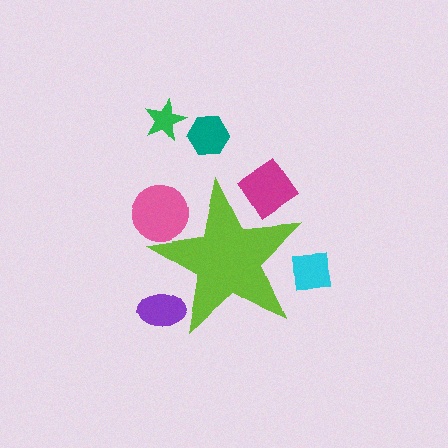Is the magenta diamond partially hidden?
Yes, the magenta diamond is partially hidden behind the lime star.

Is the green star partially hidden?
No, the green star is fully visible.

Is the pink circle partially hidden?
Yes, the pink circle is partially hidden behind the lime star.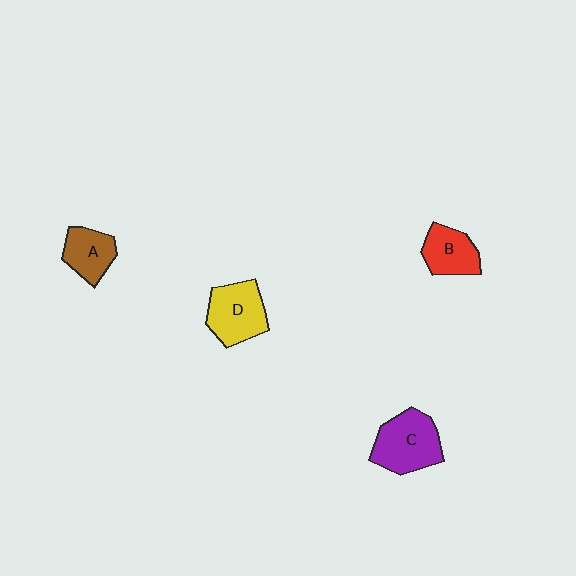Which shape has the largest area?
Shape C (purple).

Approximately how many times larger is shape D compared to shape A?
Approximately 1.4 times.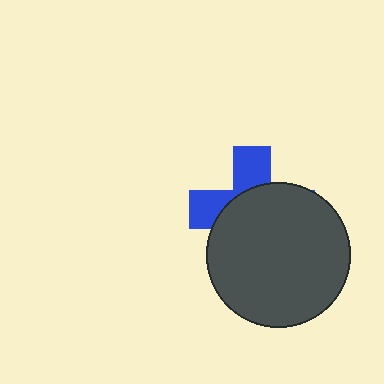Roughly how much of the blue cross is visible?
A small part of it is visible (roughly 36%).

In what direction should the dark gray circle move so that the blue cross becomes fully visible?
The dark gray circle should move down. That is the shortest direction to clear the overlap and leave the blue cross fully visible.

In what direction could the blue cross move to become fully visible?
The blue cross could move up. That would shift it out from behind the dark gray circle entirely.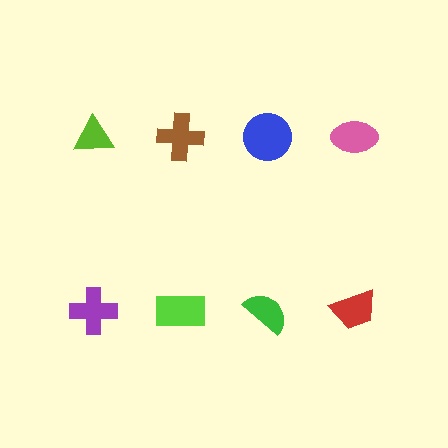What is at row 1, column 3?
A blue circle.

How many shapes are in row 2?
4 shapes.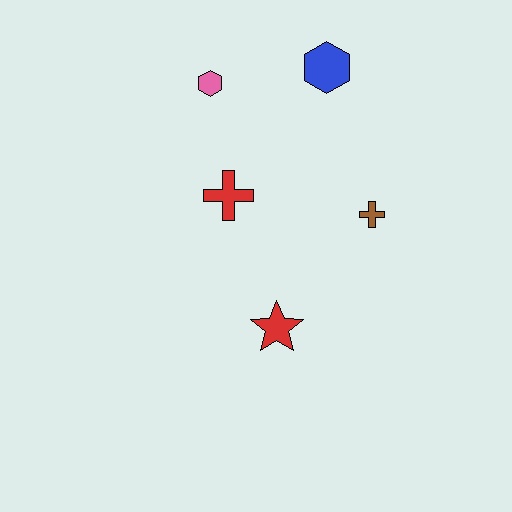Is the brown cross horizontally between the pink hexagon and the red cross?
No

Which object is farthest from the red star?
The blue hexagon is farthest from the red star.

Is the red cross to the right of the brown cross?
No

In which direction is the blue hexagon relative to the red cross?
The blue hexagon is above the red cross.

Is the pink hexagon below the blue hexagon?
Yes